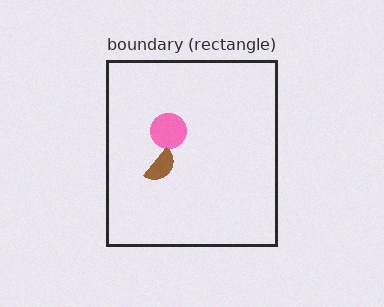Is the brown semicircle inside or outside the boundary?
Inside.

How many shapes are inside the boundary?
2 inside, 0 outside.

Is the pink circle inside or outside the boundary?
Inside.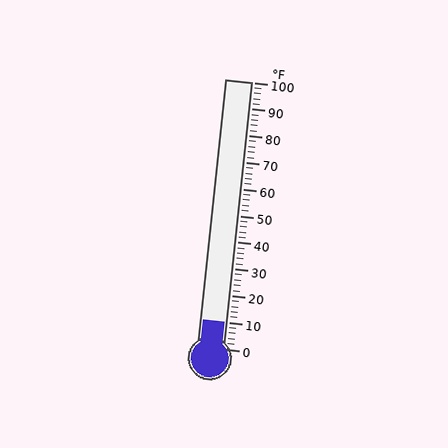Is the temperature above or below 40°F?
The temperature is below 40°F.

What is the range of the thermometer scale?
The thermometer scale ranges from 0°F to 100°F.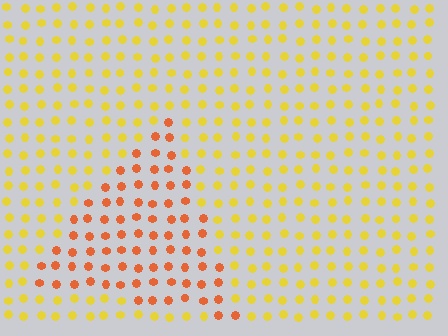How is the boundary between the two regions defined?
The boundary is defined purely by a slight shift in hue (about 38 degrees). Spacing, size, and orientation are identical on both sides.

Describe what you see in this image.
The image is filled with small yellow elements in a uniform arrangement. A triangle-shaped region is visible where the elements are tinted to a slightly different hue, forming a subtle color boundary.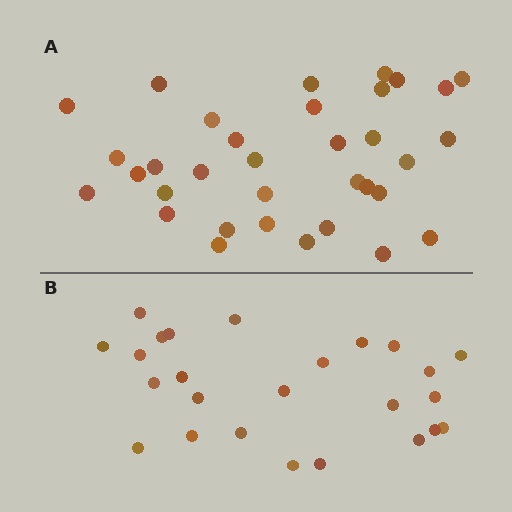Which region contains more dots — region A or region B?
Region A (the top region) has more dots.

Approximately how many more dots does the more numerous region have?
Region A has roughly 8 or so more dots than region B.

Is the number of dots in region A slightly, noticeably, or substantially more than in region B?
Region A has noticeably more, but not dramatically so. The ratio is roughly 1.4 to 1.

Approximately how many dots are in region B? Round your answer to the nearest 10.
About 20 dots. (The exact count is 25, which rounds to 20.)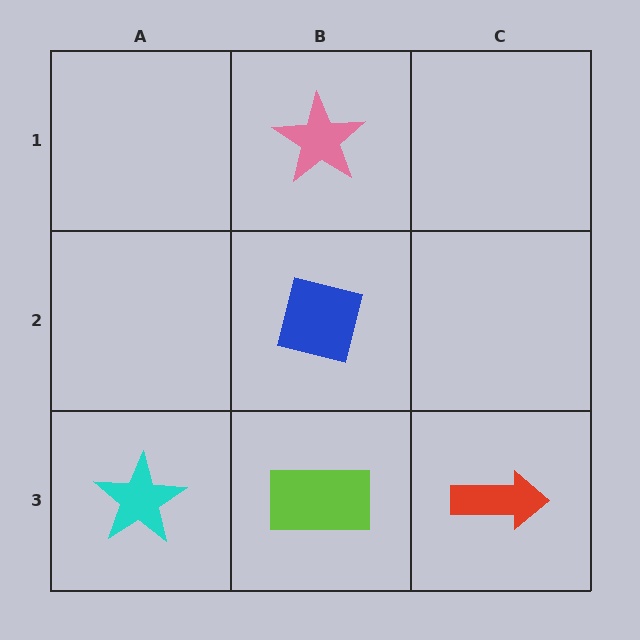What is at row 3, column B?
A lime rectangle.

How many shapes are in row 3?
3 shapes.